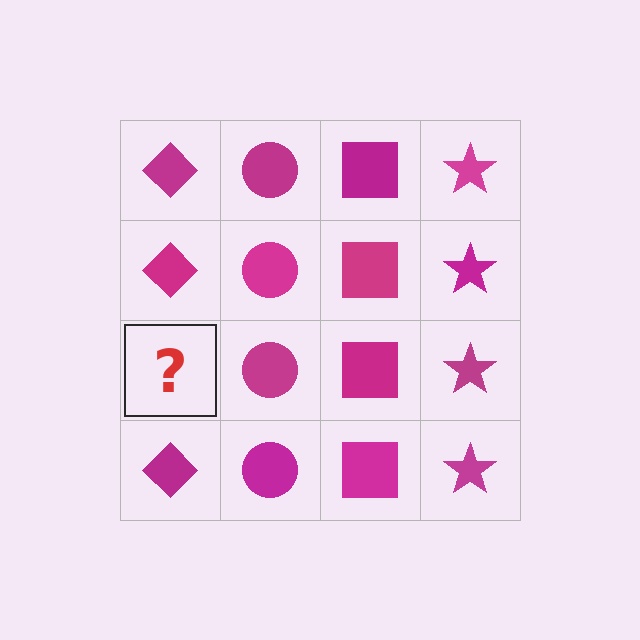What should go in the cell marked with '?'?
The missing cell should contain a magenta diamond.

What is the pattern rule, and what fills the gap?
The rule is that each column has a consistent shape. The gap should be filled with a magenta diamond.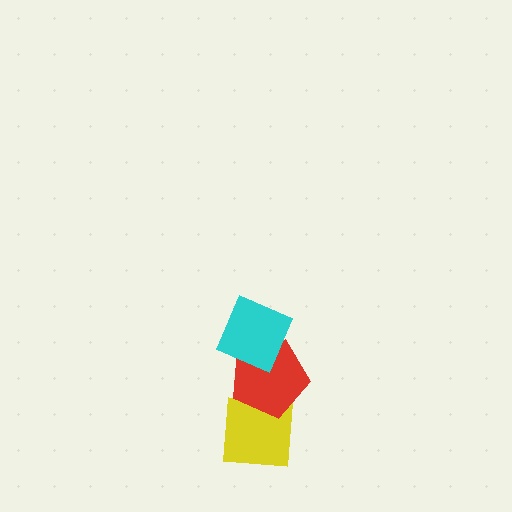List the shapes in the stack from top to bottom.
From top to bottom: the cyan diamond, the red pentagon, the yellow square.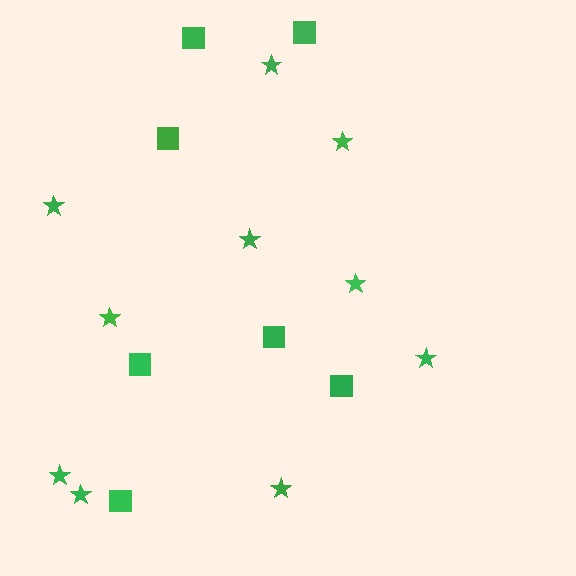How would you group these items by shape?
There are 2 groups: one group of stars (10) and one group of squares (7).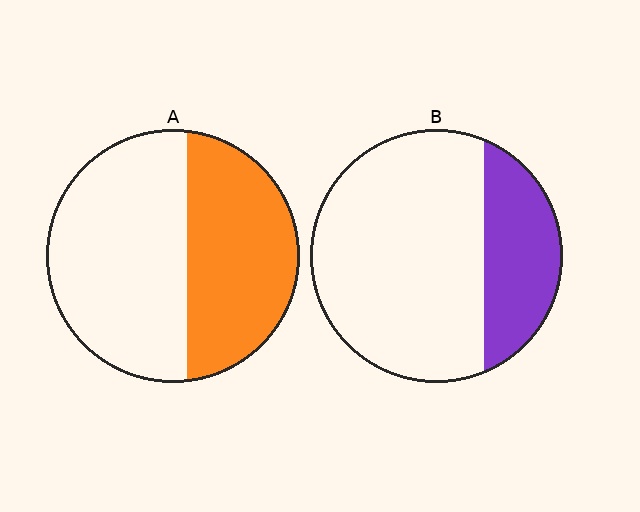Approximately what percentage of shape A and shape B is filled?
A is approximately 45% and B is approximately 25%.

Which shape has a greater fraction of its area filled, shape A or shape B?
Shape A.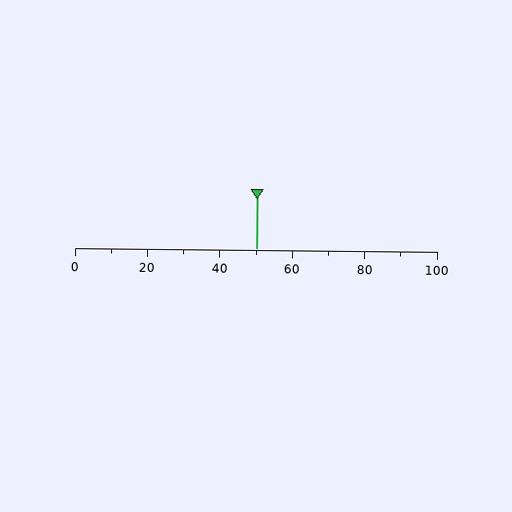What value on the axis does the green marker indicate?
The marker indicates approximately 50.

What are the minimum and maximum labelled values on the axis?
The axis runs from 0 to 100.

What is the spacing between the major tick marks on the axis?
The major ticks are spaced 20 apart.